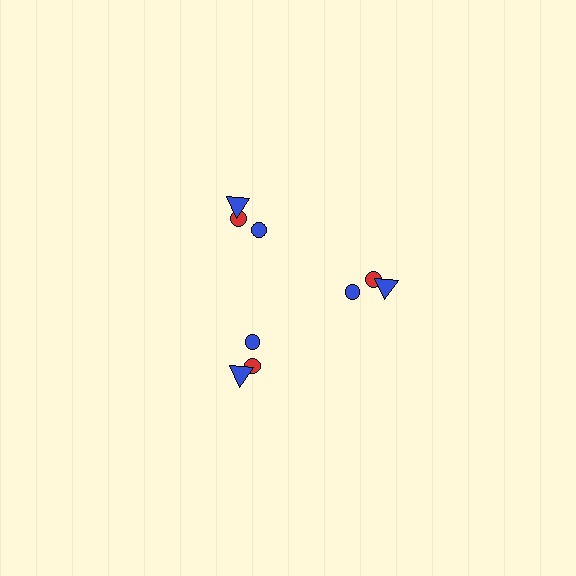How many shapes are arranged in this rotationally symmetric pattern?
There are 9 shapes, arranged in 3 groups of 3.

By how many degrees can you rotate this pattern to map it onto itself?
The pattern maps onto itself every 120 degrees of rotation.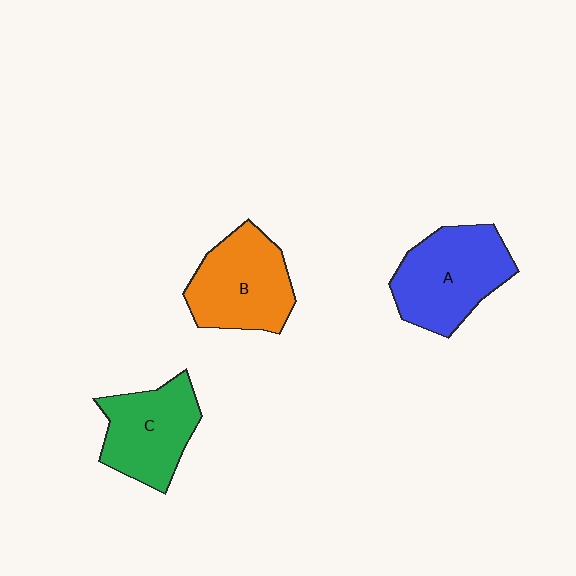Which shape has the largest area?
Shape A (blue).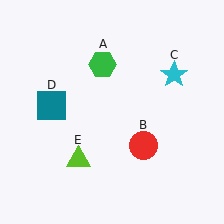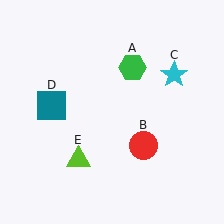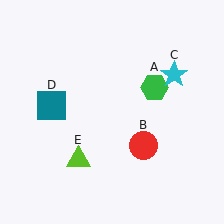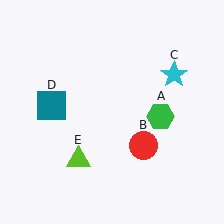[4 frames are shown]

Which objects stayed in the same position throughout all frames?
Red circle (object B) and cyan star (object C) and teal square (object D) and lime triangle (object E) remained stationary.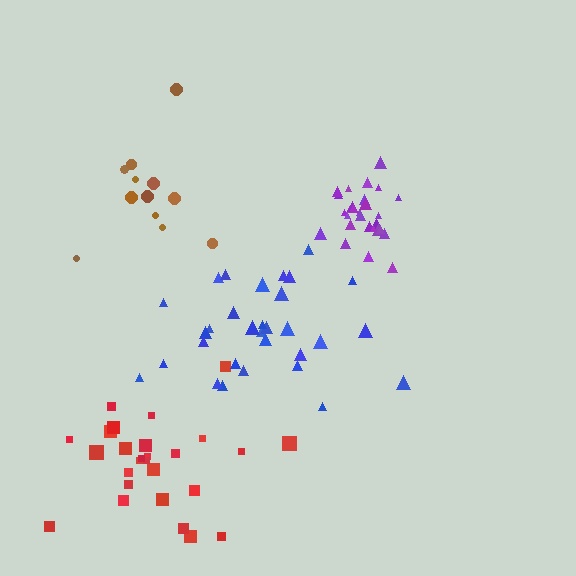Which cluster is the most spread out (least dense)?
Brown.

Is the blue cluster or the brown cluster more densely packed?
Blue.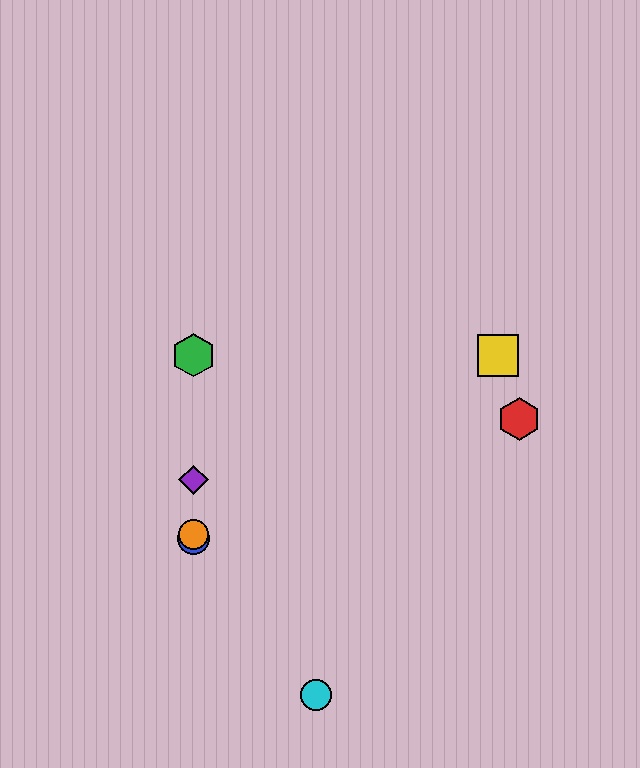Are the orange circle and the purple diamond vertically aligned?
Yes, both are at x≈193.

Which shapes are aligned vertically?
The blue circle, the green hexagon, the purple diamond, the orange circle are aligned vertically.